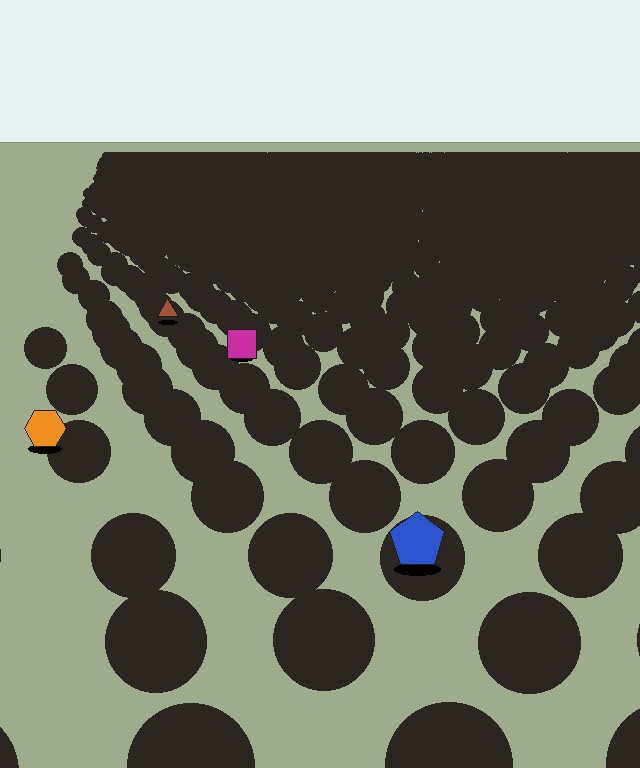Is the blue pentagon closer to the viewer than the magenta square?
Yes. The blue pentagon is closer — you can tell from the texture gradient: the ground texture is coarser near it.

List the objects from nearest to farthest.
From nearest to farthest: the blue pentagon, the orange hexagon, the magenta square, the brown triangle.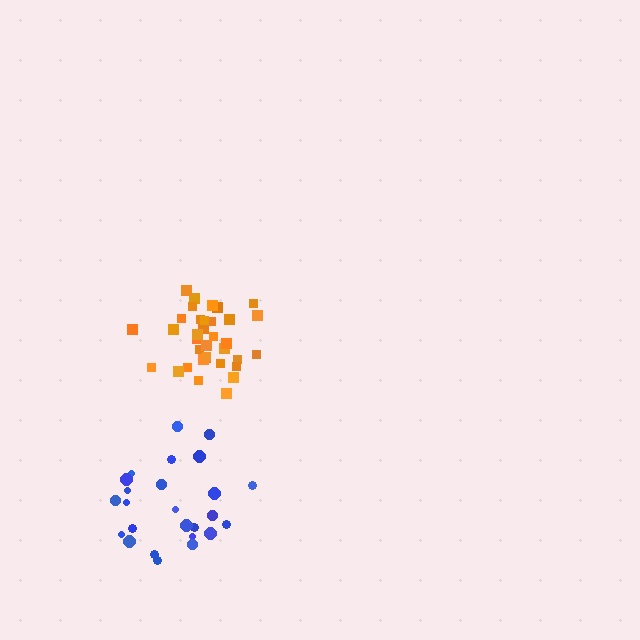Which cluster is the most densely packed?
Orange.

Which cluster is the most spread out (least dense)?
Blue.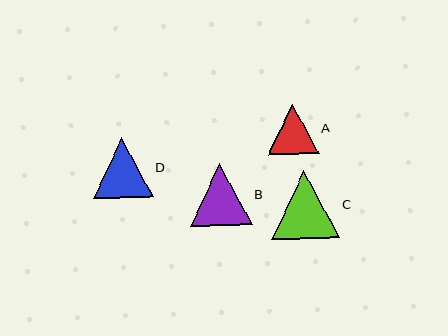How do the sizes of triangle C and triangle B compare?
Triangle C and triangle B are approximately the same size.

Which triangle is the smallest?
Triangle A is the smallest with a size of approximately 51 pixels.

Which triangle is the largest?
Triangle C is the largest with a size of approximately 68 pixels.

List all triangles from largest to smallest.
From largest to smallest: C, B, D, A.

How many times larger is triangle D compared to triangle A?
Triangle D is approximately 1.2 times the size of triangle A.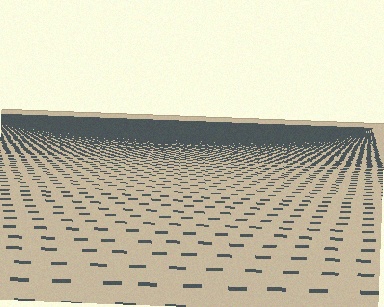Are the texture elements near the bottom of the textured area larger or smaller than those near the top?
Larger. Near the bottom, elements are closer to the viewer and appear at a bigger on-screen size.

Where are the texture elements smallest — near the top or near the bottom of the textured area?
Near the top.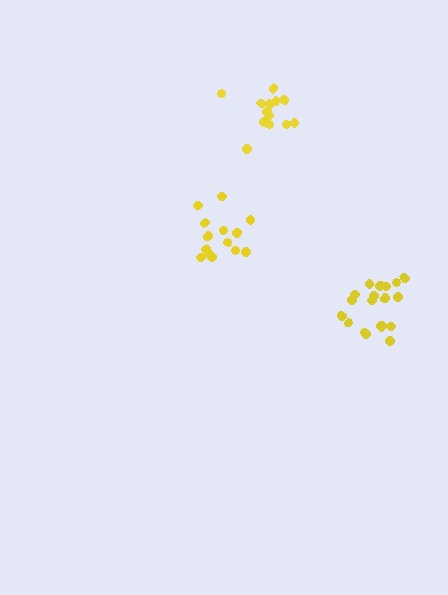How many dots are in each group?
Group 1: 19 dots, Group 2: 14 dots, Group 3: 13 dots (46 total).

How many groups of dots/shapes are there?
There are 3 groups.